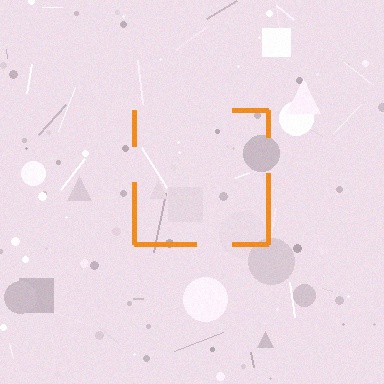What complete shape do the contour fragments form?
The contour fragments form a square.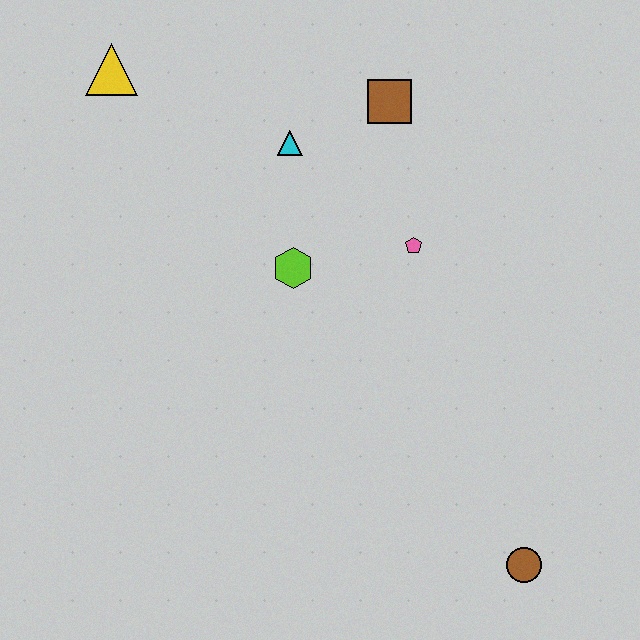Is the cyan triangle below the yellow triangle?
Yes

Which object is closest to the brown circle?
The pink pentagon is closest to the brown circle.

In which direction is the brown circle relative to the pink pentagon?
The brown circle is below the pink pentagon.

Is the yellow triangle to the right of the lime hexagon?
No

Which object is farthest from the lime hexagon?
The brown circle is farthest from the lime hexagon.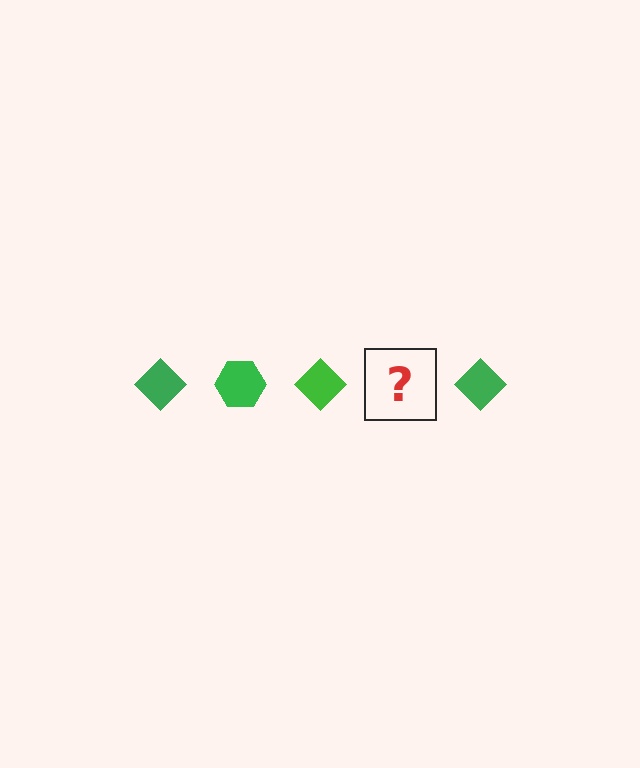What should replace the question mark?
The question mark should be replaced with a green hexagon.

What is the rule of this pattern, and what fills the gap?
The rule is that the pattern cycles through diamond, hexagon shapes in green. The gap should be filled with a green hexagon.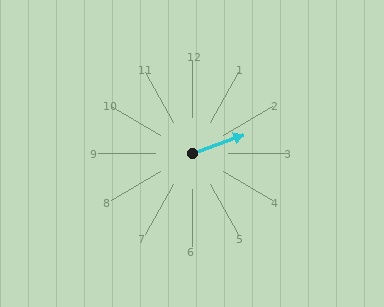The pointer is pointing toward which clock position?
Roughly 2 o'clock.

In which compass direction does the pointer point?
East.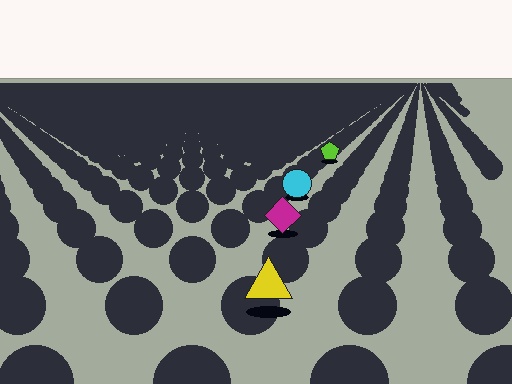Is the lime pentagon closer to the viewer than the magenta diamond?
No. The magenta diamond is closer — you can tell from the texture gradient: the ground texture is coarser near it.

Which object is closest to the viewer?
The yellow triangle is closest. The texture marks near it are larger and more spread out.